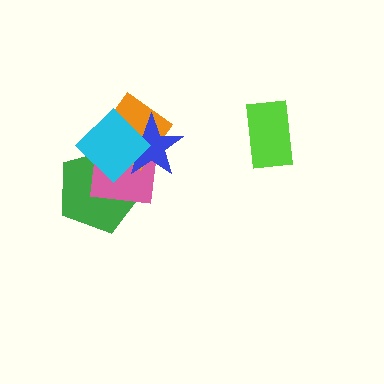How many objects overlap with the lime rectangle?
0 objects overlap with the lime rectangle.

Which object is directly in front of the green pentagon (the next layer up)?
The pink square is directly in front of the green pentagon.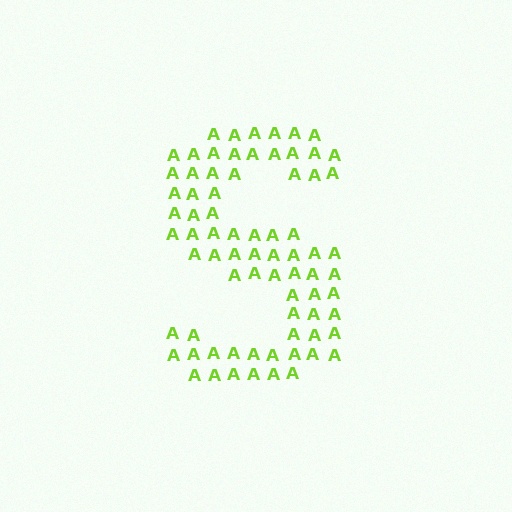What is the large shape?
The large shape is the letter S.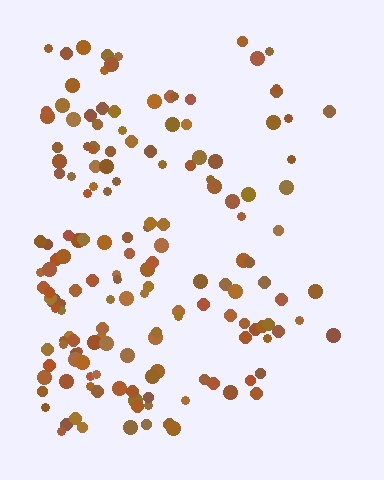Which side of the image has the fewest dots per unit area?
The right.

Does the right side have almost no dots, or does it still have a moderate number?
Still a moderate number, just noticeably fewer than the left.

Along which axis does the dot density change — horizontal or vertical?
Horizontal.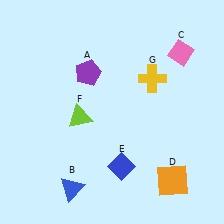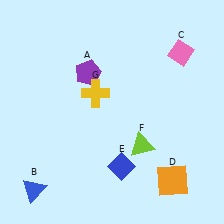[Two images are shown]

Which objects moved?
The objects that moved are: the blue triangle (B), the lime triangle (F), the yellow cross (G).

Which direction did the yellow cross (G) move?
The yellow cross (G) moved left.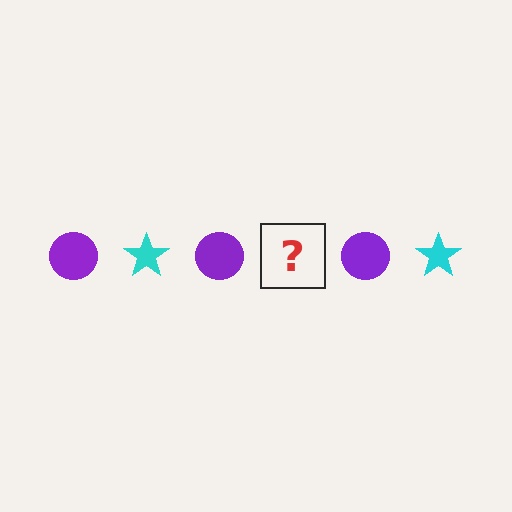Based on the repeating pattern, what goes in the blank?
The blank should be a cyan star.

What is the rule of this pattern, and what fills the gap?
The rule is that the pattern alternates between purple circle and cyan star. The gap should be filled with a cyan star.